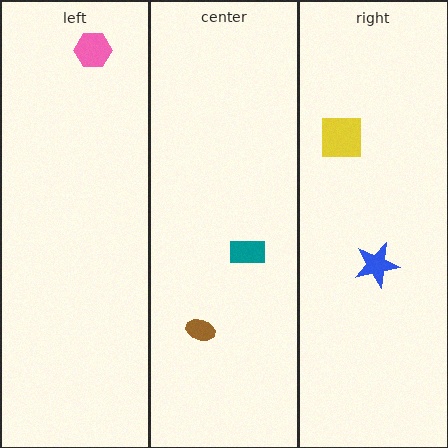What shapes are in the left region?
The pink hexagon.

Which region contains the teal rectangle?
The center region.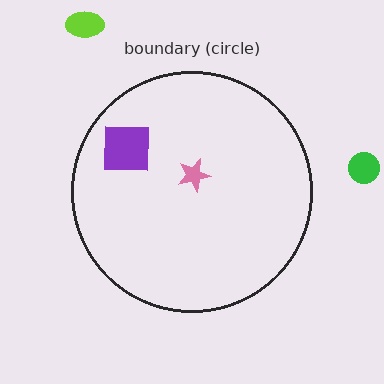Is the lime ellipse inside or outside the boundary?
Outside.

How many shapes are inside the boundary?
2 inside, 2 outside.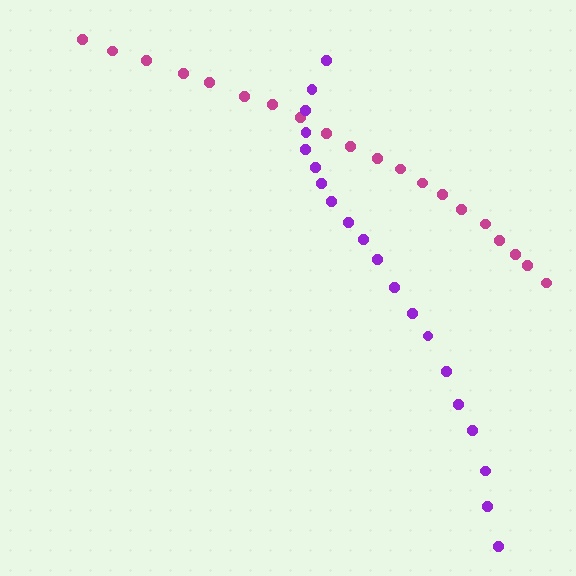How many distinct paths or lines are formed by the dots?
There are 2 distinct paths.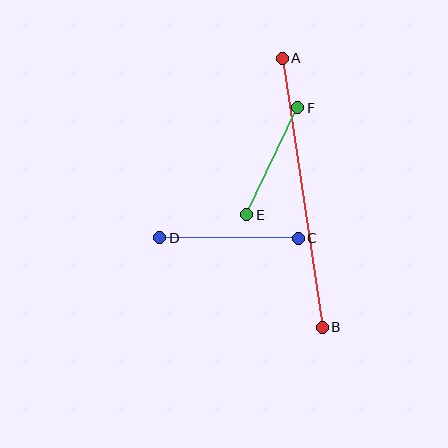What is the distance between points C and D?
The distance is approximately 138 pixels.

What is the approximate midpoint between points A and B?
The midpoint is at approximately (302, 193) pixels.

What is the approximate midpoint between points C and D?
The midpoint is at approximately (229, 238) pixels.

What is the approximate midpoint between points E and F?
The midpoint is at approximately (272, 161) pixels.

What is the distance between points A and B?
The distance is approximately 272 pixels.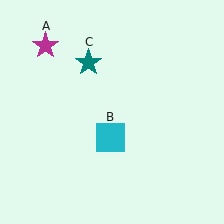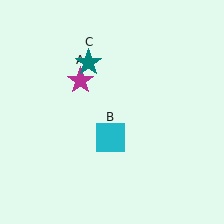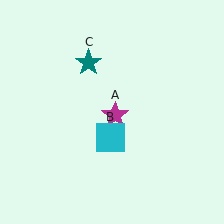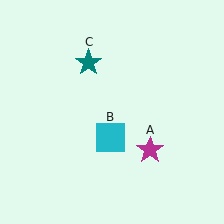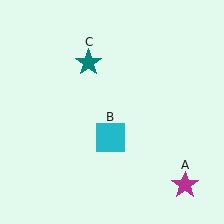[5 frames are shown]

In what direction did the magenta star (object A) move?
The magenta star (object A) moved down and to the right.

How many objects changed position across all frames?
1 object changed position: magenta star (object A).